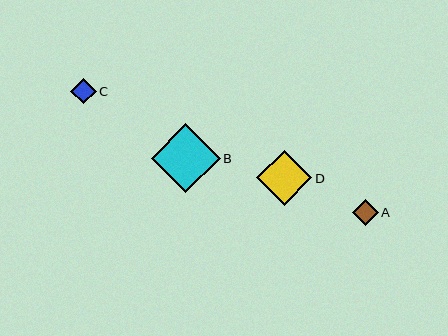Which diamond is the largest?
Diamond B is the largest with a size of approximately 69 pixels.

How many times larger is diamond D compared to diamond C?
Diamond D is approximately 2.2 times the size of diamond C.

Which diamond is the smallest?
Diamond C is the smallest with a size of approximately 25 pixels.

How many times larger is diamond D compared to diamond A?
Diamond D is approximately 2.2 times the size of diamond A.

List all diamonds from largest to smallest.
From largest to smallest: B, D, A, C.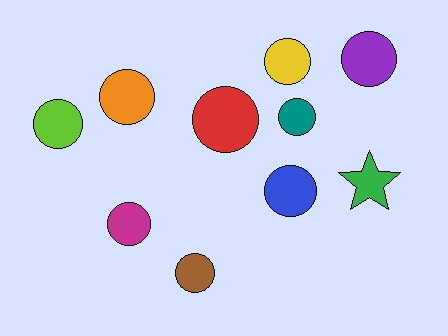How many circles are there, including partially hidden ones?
There are 9 circles.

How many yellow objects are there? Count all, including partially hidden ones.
There is 1 yellow object.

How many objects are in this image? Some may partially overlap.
There are 10 objects.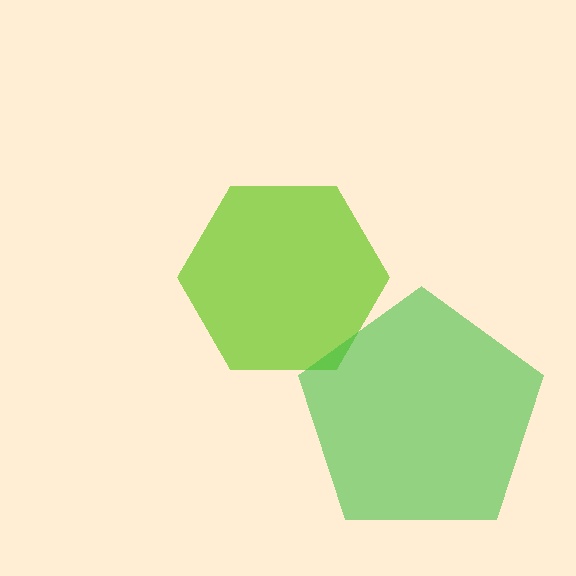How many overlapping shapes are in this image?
There are 2 overlapping shapes in the image.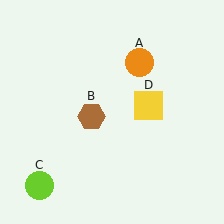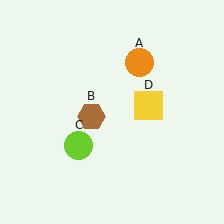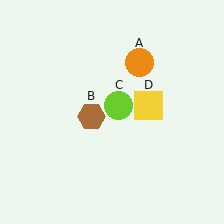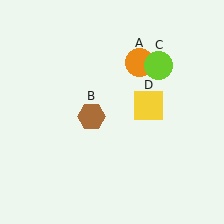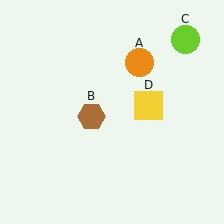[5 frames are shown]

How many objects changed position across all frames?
1 object changed position: lime circle (object C).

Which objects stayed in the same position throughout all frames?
Orange circle (object A) and brown hexagon (object B) and yellow square (object D) remained stationary.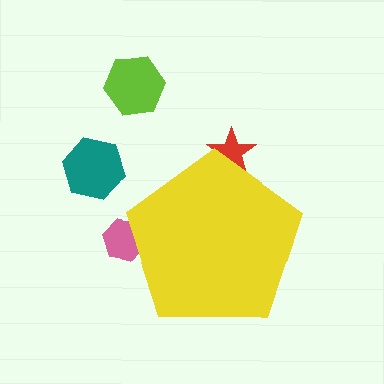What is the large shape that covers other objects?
A yellow pentagon.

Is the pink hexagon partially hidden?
Yes, the pink hexagon is partially hidden behind the yellow pentagon.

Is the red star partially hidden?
Yes, the red star is partially hidden behind the yellow pentagon.